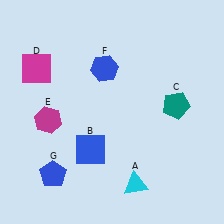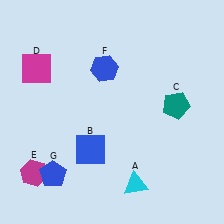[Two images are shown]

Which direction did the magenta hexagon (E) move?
The magenta hexagon (E) moved down.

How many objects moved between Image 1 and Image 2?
1 object moved between the two images.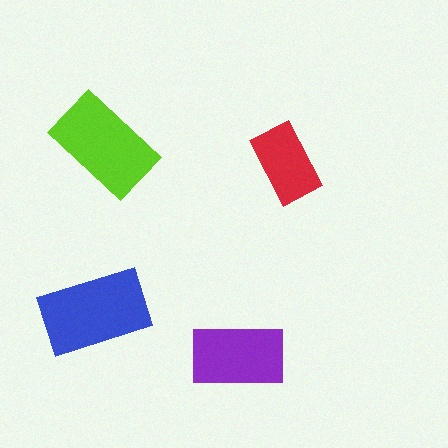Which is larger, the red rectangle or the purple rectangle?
The purple one.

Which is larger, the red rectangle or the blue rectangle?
The blue one.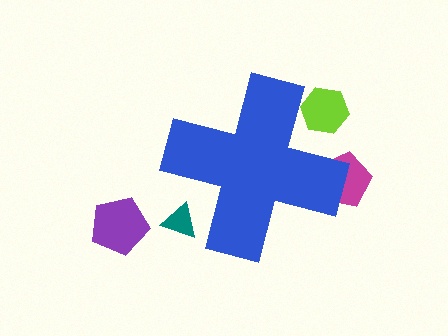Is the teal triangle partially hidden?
Yes, the teal triangle is partially hidden behind the blue cross.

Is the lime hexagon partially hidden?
Yes, the lime hexagon is partially hidden behind the blue cross.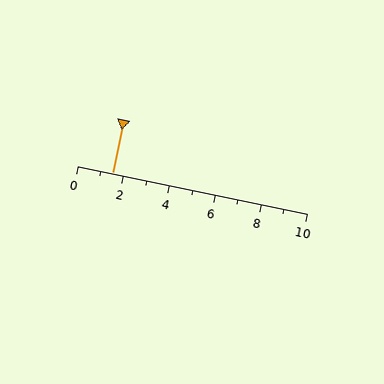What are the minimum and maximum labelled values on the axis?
The axis runs from 0 to 10.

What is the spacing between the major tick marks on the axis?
The major ticks are spaced 2 apart.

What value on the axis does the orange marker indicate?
The marker indicates approximately 1.5.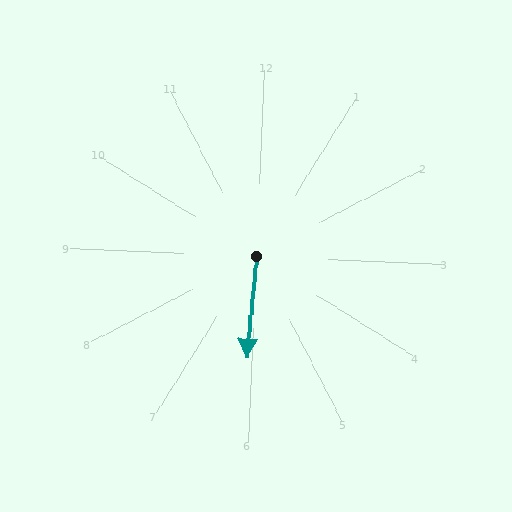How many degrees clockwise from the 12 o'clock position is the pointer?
Approximately 183 degrees.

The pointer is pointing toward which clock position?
Roughly 6 o'clock.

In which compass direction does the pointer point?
South.